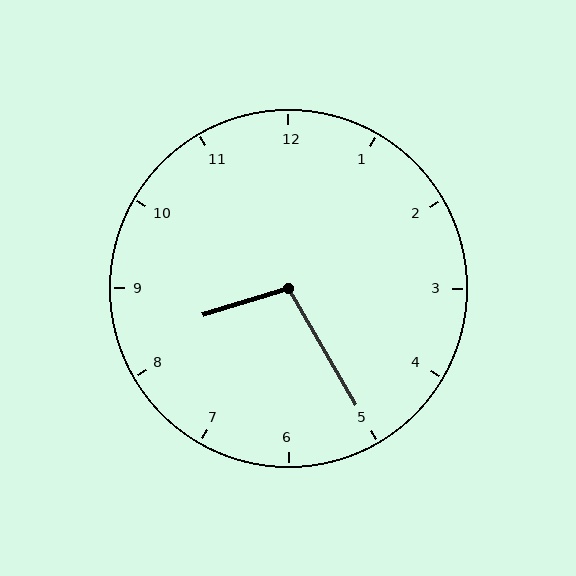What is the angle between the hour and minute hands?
Approximately 102 degrees.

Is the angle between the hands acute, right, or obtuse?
It is obtuse.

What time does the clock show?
8:25.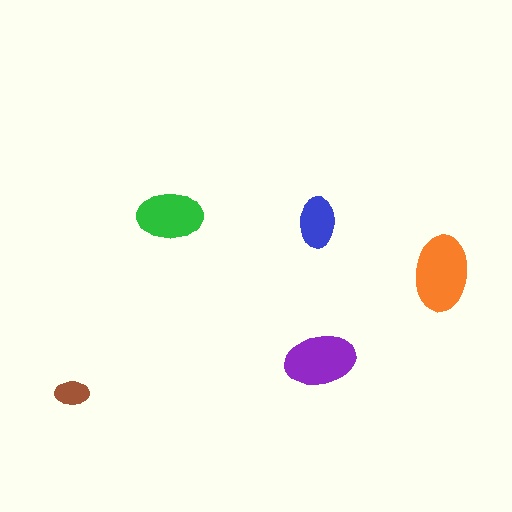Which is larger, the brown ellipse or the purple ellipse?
The purple one.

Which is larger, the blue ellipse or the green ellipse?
The green one.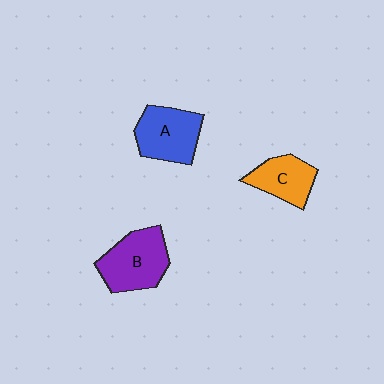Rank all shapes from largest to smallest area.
From largest to smallest: B (purple), A (blue), C (orange).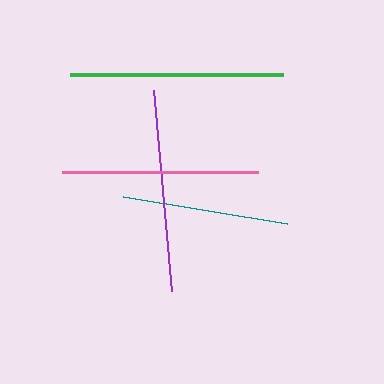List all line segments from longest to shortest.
From longest to shortest: green, purple, pink, teal.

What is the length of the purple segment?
The purple segment is approximately 202 pixels long.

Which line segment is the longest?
The green line is the longest at approximately 212 pixels.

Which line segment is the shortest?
The teal line is the shortest at approximately 166 pixels.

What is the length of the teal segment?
The teal segment is approximately 166 pixels long.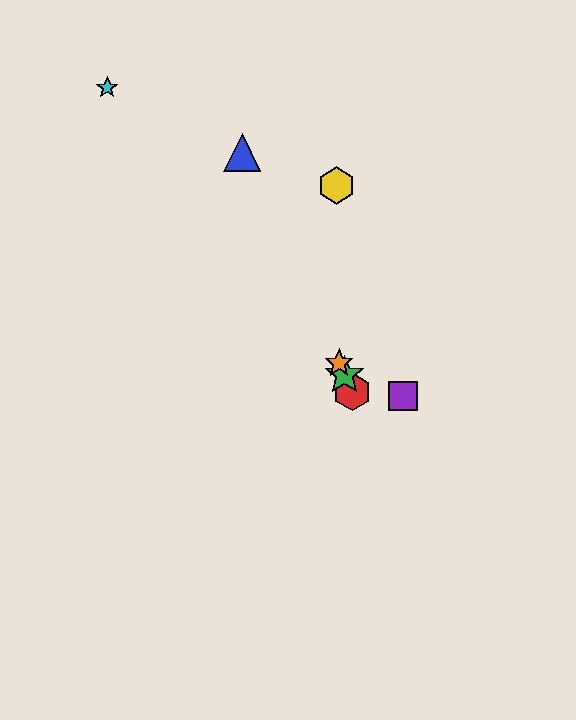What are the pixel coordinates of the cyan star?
The cyan star is at (107, 88).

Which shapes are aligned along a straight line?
The red hexagon, the blue triangle, the green star, the orange star are aligned along a straight line.